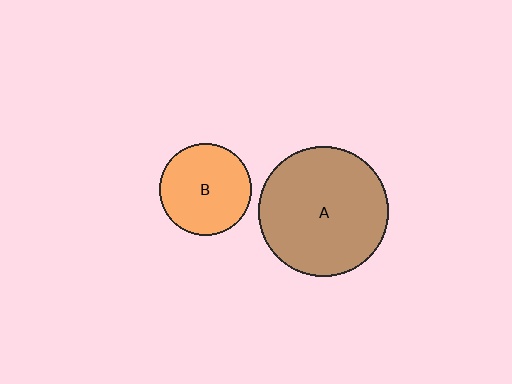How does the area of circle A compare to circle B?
Approximately 2.0 times.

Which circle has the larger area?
Circle A (brown).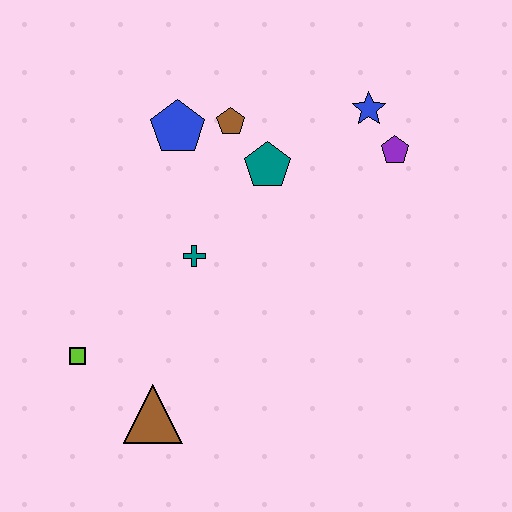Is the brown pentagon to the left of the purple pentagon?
Yes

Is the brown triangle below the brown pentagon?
Yes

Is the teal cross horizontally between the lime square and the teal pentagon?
Yes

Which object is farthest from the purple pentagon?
The lime square is farthest from the purple pentagon.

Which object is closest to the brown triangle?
The lime square is closest to the brown triangle.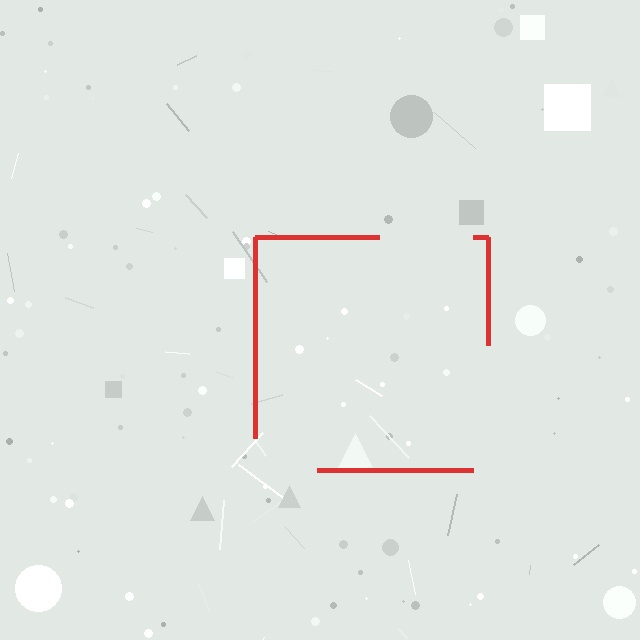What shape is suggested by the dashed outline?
The dashed outline suggests a square.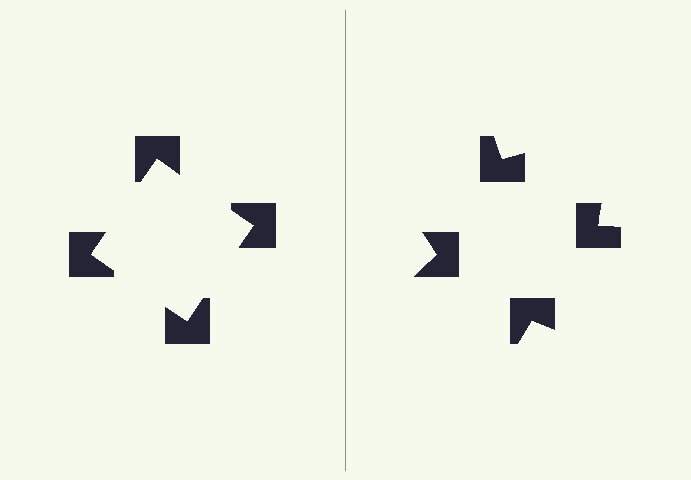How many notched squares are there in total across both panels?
8 — 4 on each side.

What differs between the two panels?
The notched squares are positioned identically on both sides; only the wedge orientations differ. On the left they align to a square; on the right they are misaligned.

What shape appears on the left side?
An illusory square.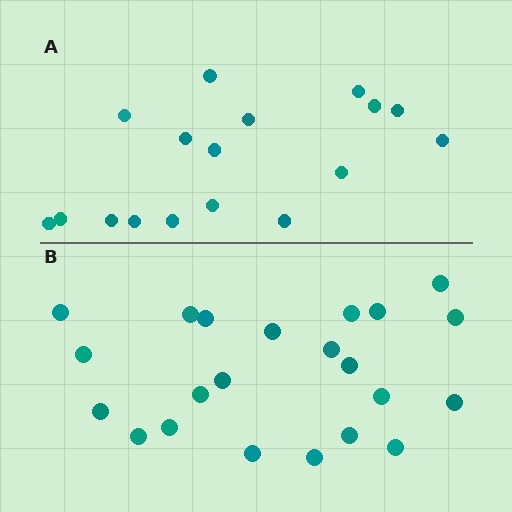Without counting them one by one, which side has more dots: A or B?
Region B (the bottom region) has more dots.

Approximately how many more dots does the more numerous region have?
Region B has about 5 more dots than region A.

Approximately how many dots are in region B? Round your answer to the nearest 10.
About 20 dots. (The exact count is 22, which rounds to 20.)